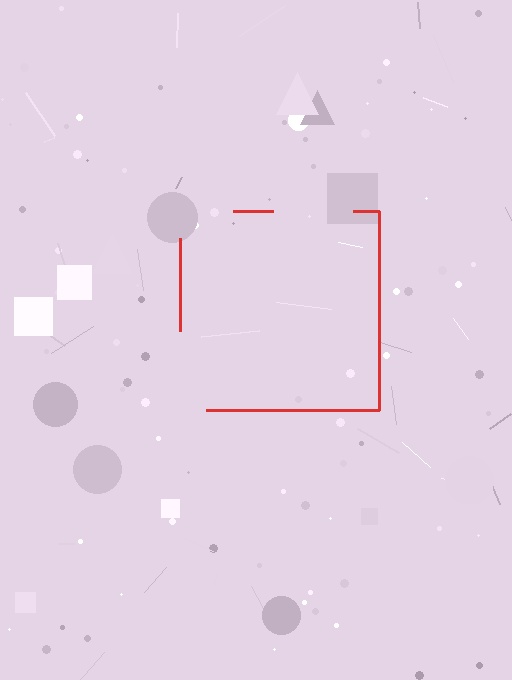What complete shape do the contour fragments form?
The contour fragments form a square.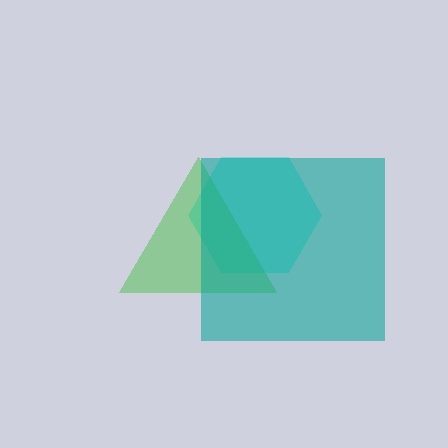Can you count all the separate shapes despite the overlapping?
Yes, there are 3 separate shapes.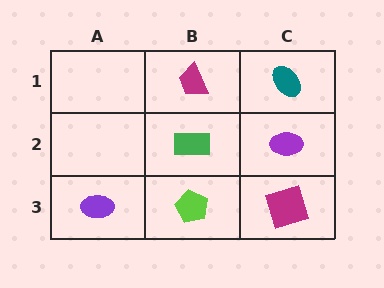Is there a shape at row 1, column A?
No, that cell is empty.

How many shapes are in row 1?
2 shapes.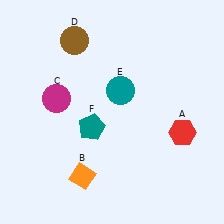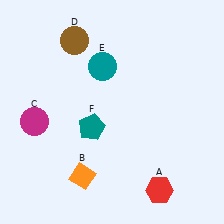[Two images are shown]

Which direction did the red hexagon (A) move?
The red hexagon (A) moved down.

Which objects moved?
The objects that moved are: the red hexagon (A), the magenta circle (C), the teal circle (E).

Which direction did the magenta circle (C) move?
The magenta circle (C) moved down.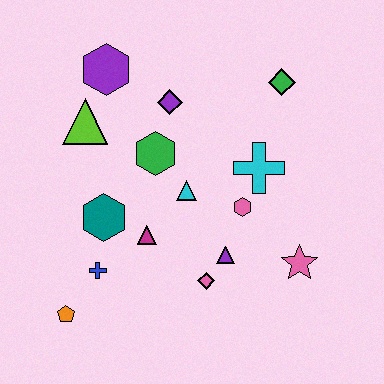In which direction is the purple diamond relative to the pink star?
The purple diamond is above the pink star.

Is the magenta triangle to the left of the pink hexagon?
Yes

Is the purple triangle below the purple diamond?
Yes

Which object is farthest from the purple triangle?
The purple hexagon is farthest from the purple triangle.